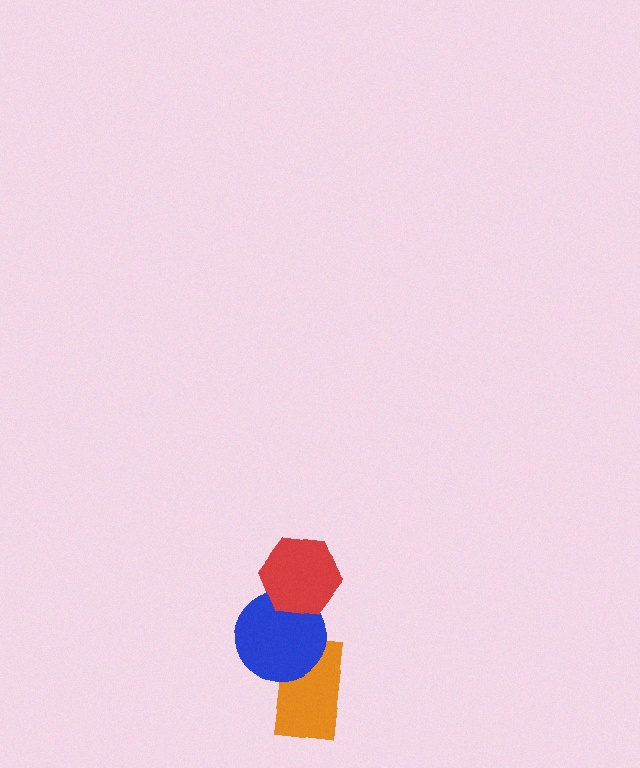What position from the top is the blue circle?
The blue circle is 2nd from the top.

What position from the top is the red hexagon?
The red hexagon is 1st from the top.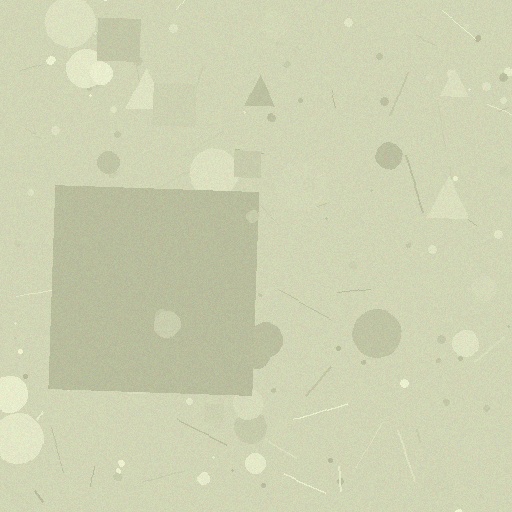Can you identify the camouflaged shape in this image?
The camouflaged shape is a square.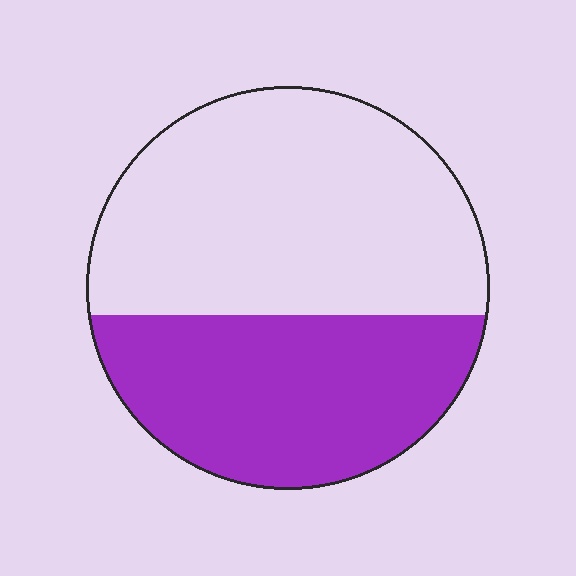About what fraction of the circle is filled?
About two fifths (2/5).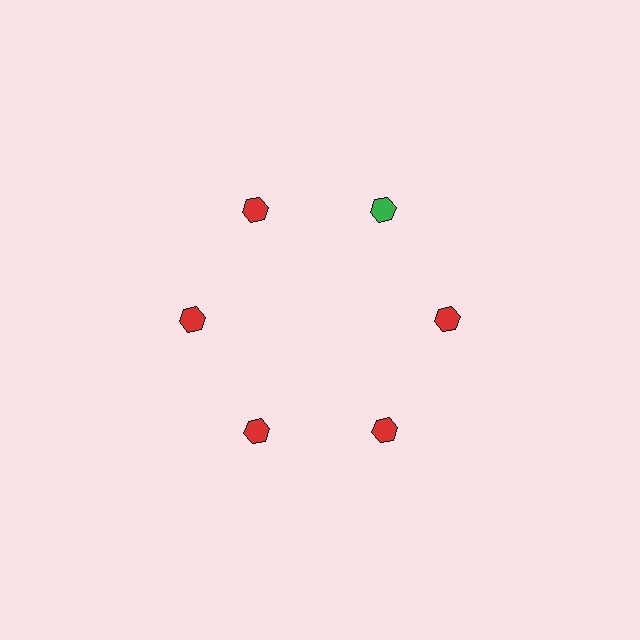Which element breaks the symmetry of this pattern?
The green hexagon at roughly the 1 o'clock position breaks the symmetry. All other shapes are red hexagons.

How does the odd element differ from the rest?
It has a different color: green instead of red.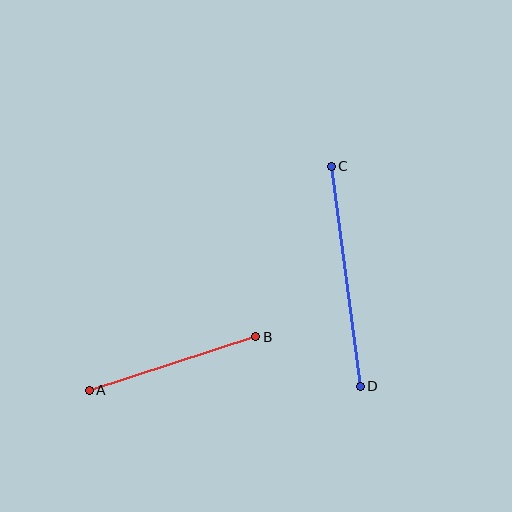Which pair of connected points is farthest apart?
Points C and D are farthest apart.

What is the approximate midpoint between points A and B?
The midpoint is at approximately (173, 363) pixels.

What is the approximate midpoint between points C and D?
The midpoint is at approximately (346, 276) pixels.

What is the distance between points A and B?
The distance is approximately 175 pixels.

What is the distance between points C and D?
The distance is approximately 222 pixels.